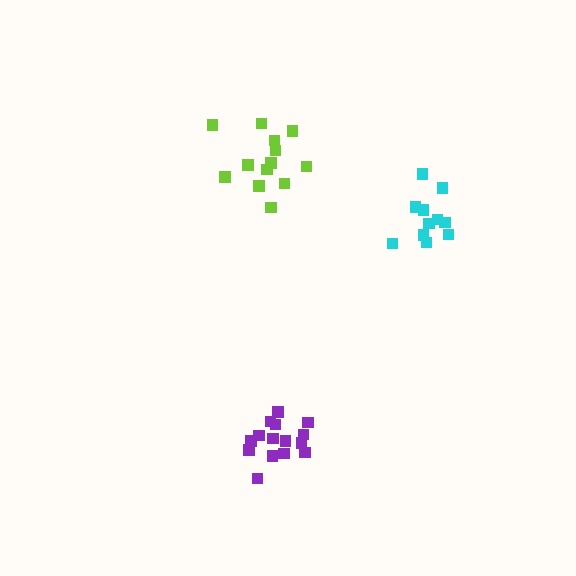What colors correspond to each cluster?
The clusters are colored: cyan, lime, purple.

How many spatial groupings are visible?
There are 3 spatial groupings.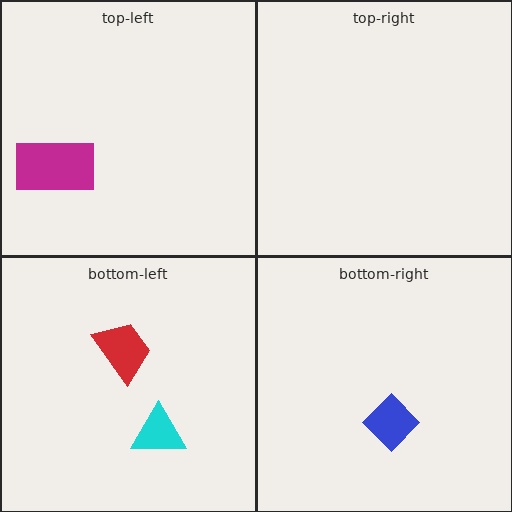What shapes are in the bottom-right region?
The blue diamond.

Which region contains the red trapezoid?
The bottom-left region.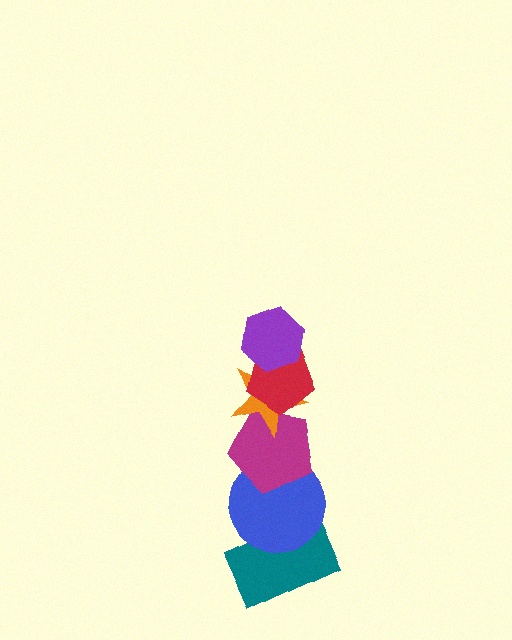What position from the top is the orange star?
The orange star is 3rd from the top.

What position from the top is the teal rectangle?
The teal rectangle is 6th from the top.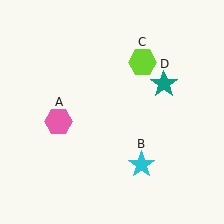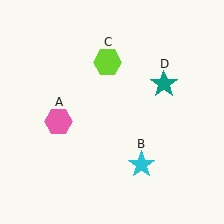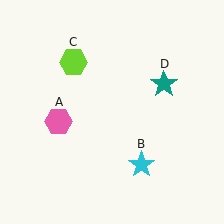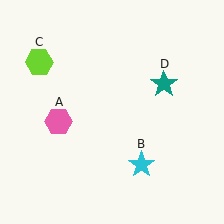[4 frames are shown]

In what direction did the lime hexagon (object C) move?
The lime hexagon (object C) moved left.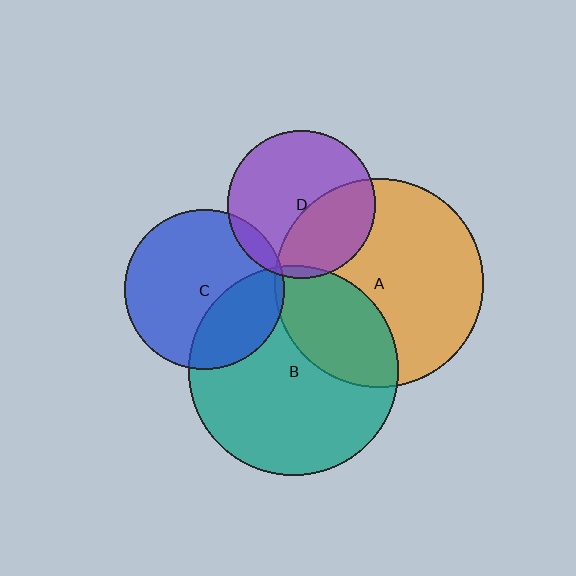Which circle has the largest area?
Circle B (teal).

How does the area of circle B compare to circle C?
Approximately 1.7 times.